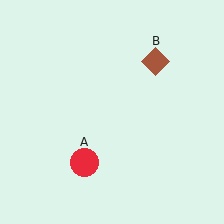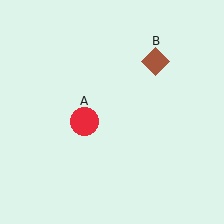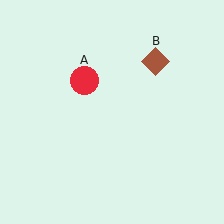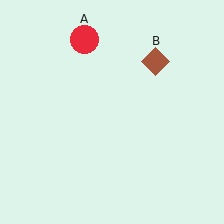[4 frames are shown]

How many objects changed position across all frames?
1 object changed position: red circle (object A).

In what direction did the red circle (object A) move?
The red circle (object A) moved up.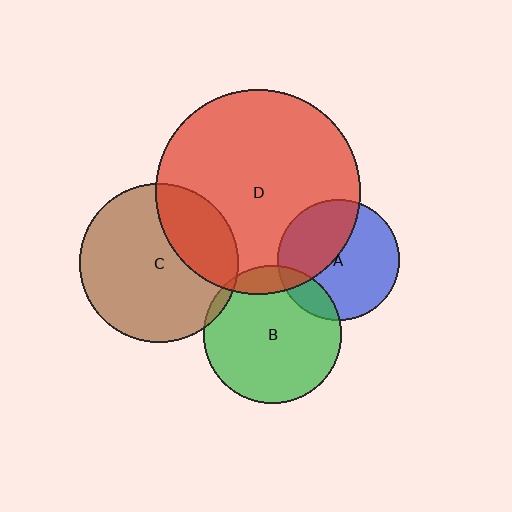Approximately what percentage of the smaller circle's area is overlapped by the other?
Approximately 10%.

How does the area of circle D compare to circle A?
Approximately 2.9 times.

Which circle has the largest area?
Circle D (red).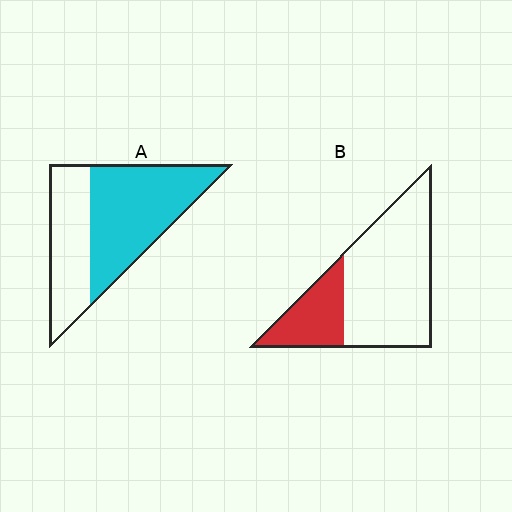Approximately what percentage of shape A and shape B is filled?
A is approximately 60% and B is approximately 25%.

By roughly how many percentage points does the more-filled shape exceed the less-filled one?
By roughly 35 percentage points (A over B).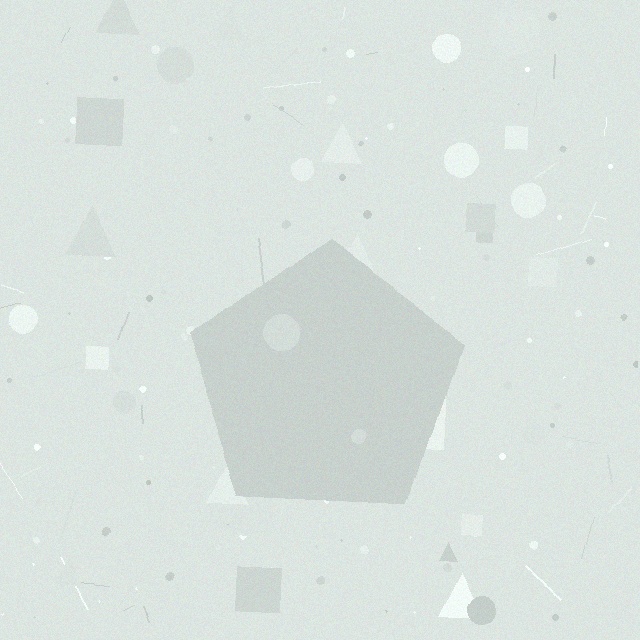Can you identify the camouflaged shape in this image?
The camouflaged shape is a pentagon.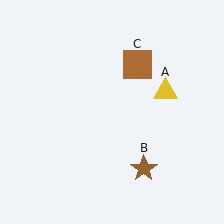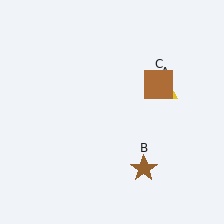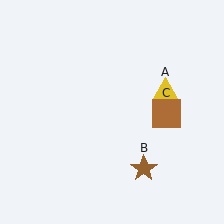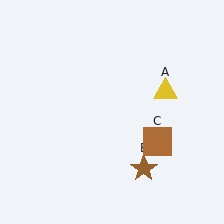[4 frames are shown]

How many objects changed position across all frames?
1 object changed position: brown square (object C).